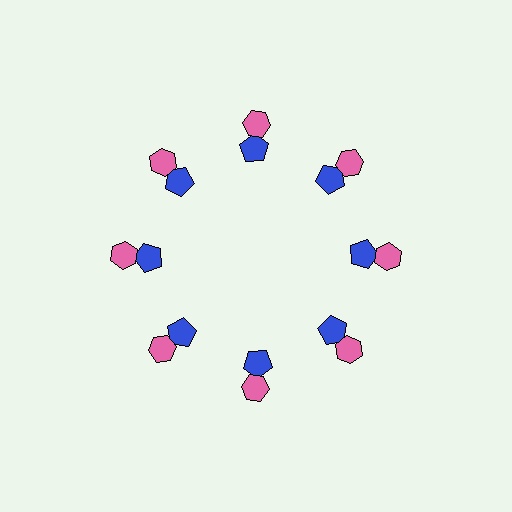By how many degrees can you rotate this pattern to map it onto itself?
The pattern maps onto itself every 45 degrees of rotation.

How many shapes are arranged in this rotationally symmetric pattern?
There are 16 shapes, arranged in 8 groups of 2.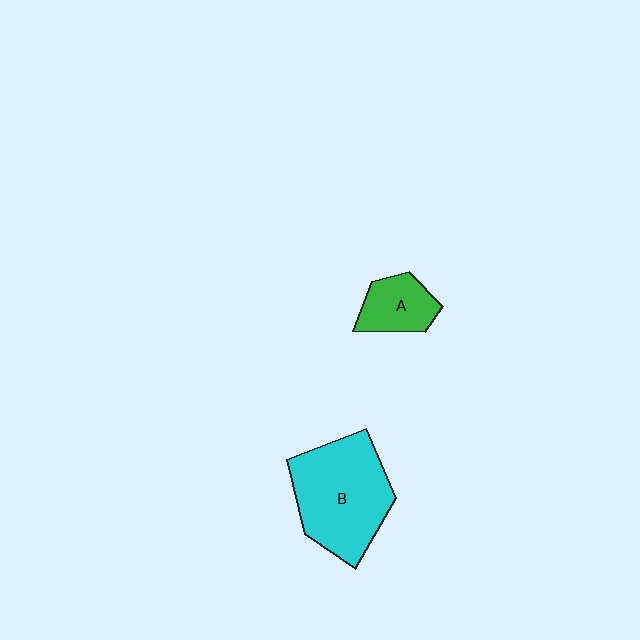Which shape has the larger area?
Shape B (cyan).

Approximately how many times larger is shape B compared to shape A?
Approximately 2.5 times.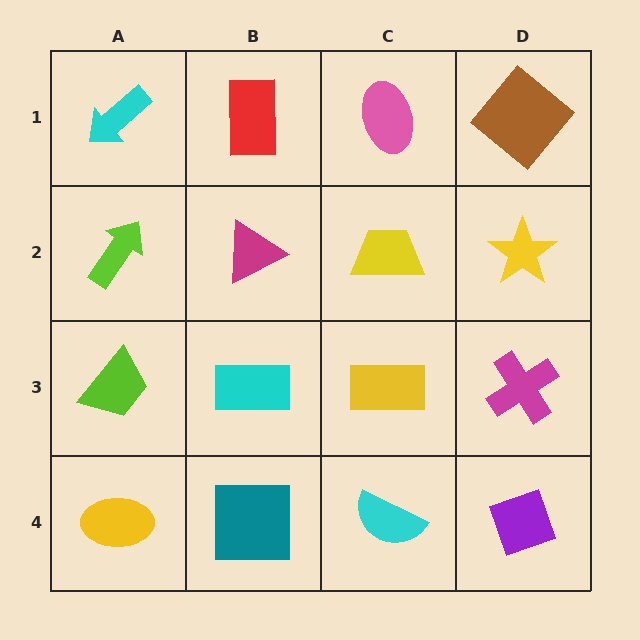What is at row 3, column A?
A lime trapezoid.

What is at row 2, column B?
A magenta triangle.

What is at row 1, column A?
A cyan arrow.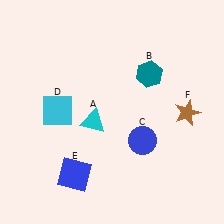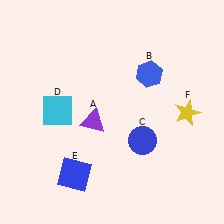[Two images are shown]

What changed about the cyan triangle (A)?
In Image 1, A is cyan. In Image 2, it changed to purple.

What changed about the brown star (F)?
In Image 1, F is brown. In Image 2, it changed to yellow.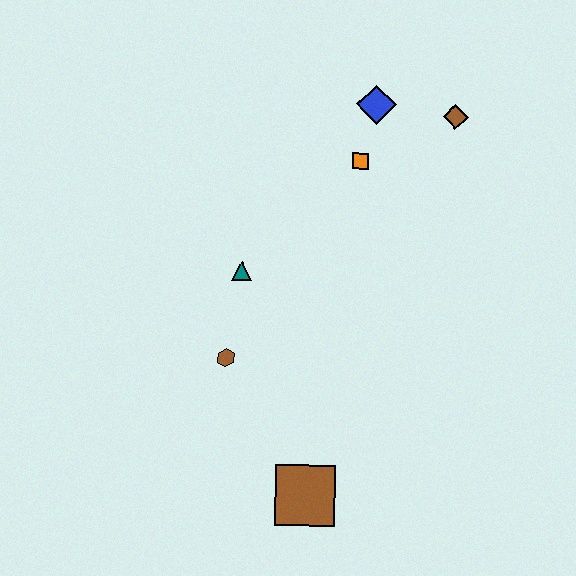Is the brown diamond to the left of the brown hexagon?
No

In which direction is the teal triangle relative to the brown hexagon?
The teal triangle is above the brown hexagon.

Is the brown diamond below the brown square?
No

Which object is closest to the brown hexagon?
The teal triangle is closest to the brown hexagon.